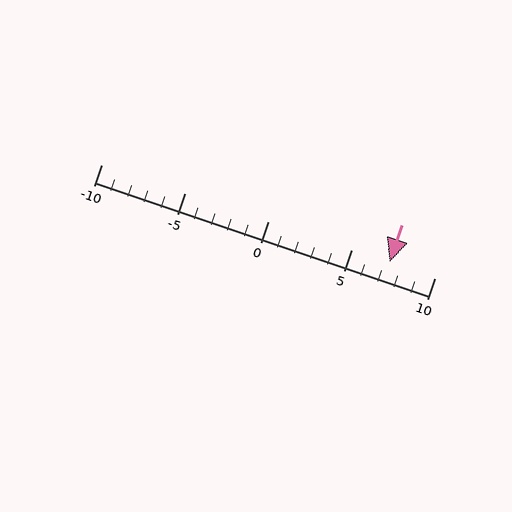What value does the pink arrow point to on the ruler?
The pink arrow points to approximately 7.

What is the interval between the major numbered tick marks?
The major tick marks are spaced 5 units apart.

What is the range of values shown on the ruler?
The ruler shows values from -10 to 10.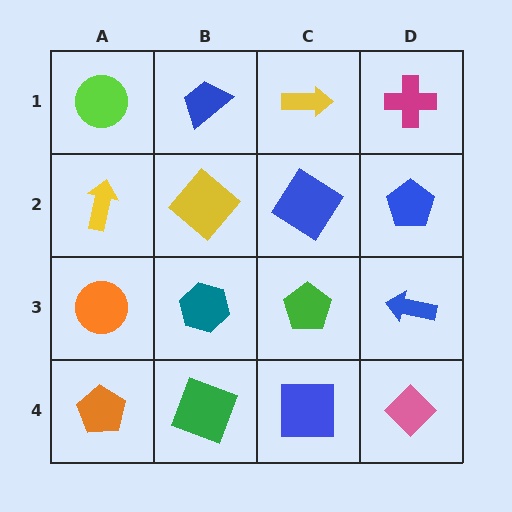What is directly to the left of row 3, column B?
An orange circle.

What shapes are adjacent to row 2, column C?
A yellow arrow (row 1, column C), a green pentagon (row 3, column C), a yellow diamond (row 2, column B), a blue pentagon (row 2, column D).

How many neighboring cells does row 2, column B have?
4.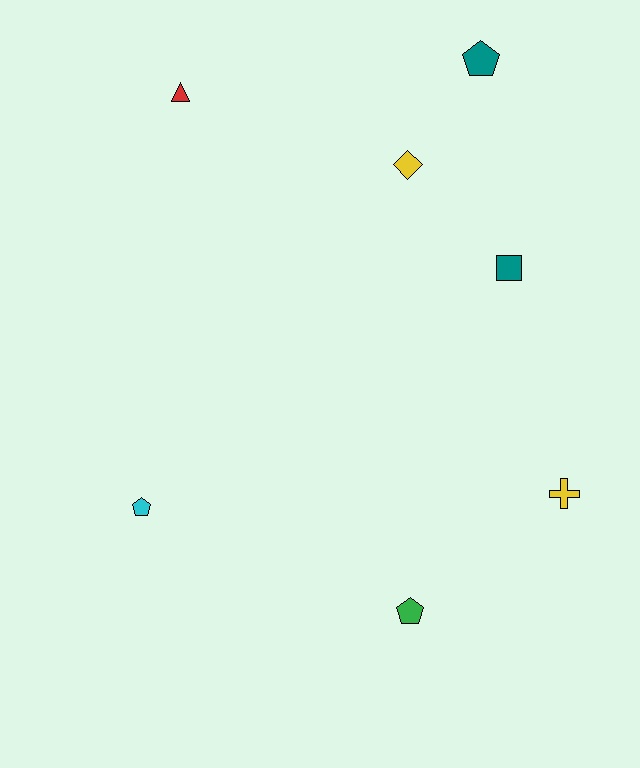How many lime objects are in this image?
There are no lime objects.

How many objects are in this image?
There are 7 objects.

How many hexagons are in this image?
There are no hexagons.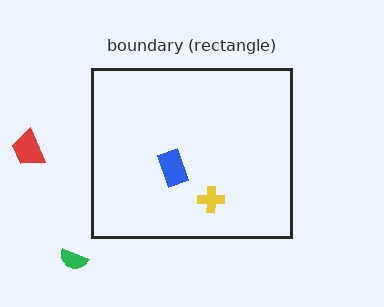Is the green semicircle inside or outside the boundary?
Outside.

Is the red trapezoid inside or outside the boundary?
Outside.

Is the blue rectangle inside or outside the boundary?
Inside.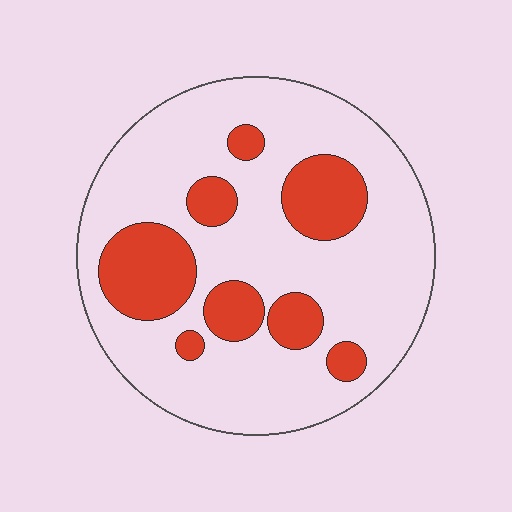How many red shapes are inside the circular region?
8.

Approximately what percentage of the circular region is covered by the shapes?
Approximately 25%.